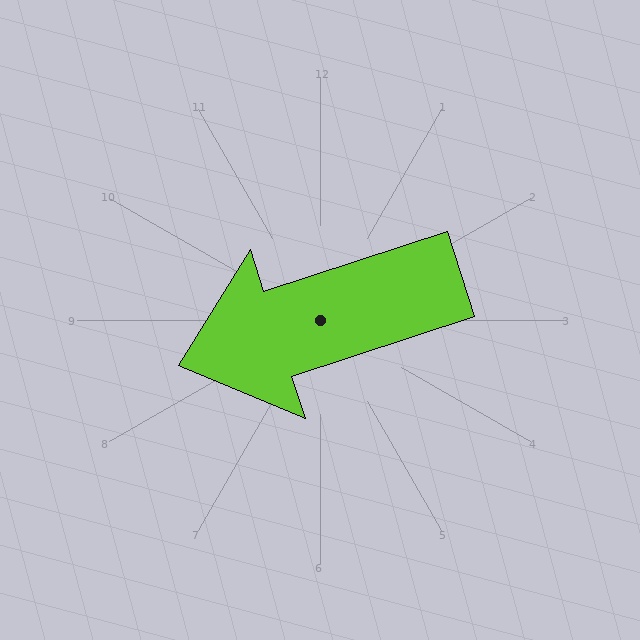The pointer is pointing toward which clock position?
Roughly 8 o'clock.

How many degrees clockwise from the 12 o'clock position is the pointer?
Approximately 252 degrees.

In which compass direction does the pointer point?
West.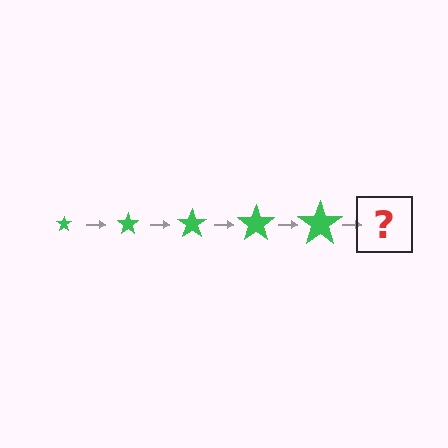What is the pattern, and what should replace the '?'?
The pattern is that the star gets progressively larger each step. The '?' should be a green star, larger than the previous one.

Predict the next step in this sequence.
The next step is a green star, larger than the previous one.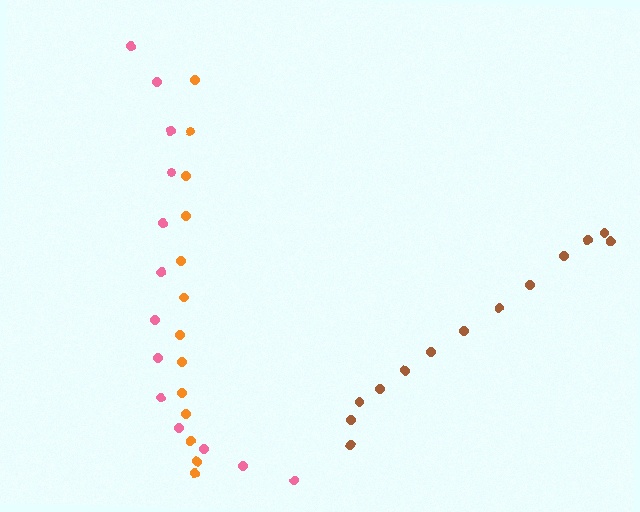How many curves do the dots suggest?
There are 3 distinct paths.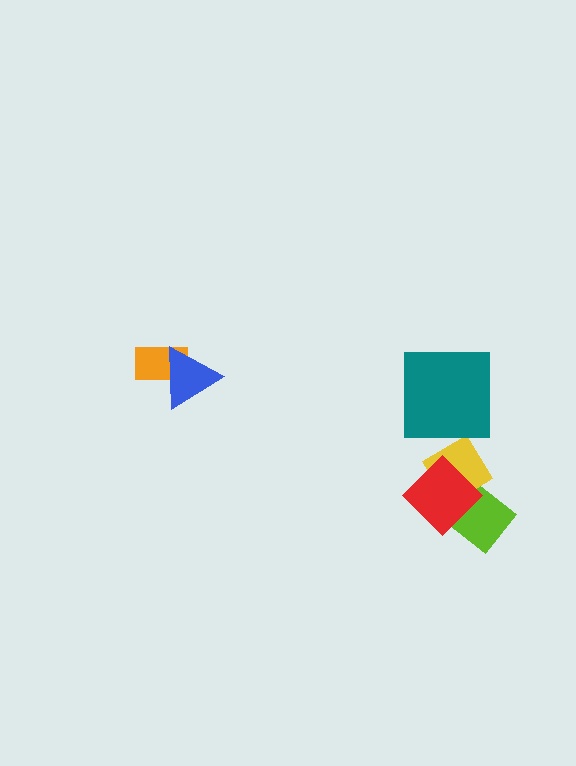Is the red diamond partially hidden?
No, no other shape covers it.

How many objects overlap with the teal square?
0 objects overlap with the teal square.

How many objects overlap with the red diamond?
2 objects overlap with the red diamond.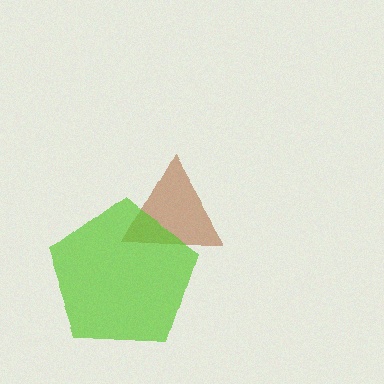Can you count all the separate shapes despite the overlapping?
Yes, there are 2 separate shapes.